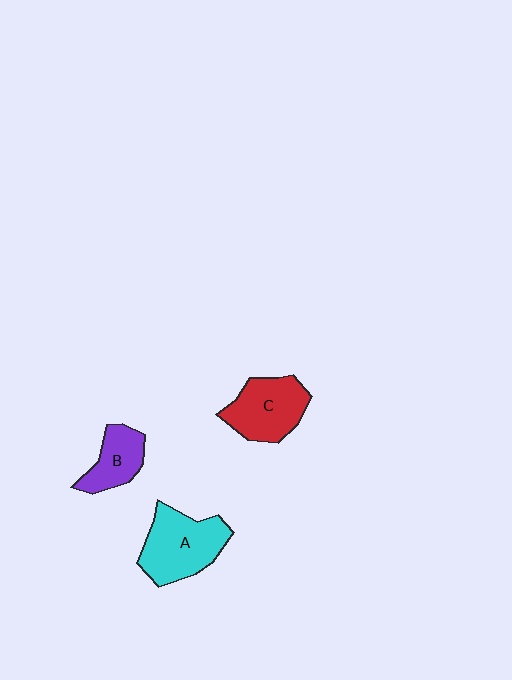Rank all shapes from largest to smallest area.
From largest to smallest: A (cyan), C (red), B (purple).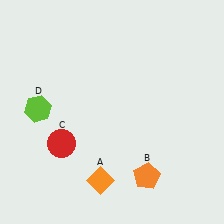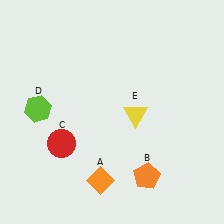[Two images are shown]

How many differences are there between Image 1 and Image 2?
There is 1 difference between the two images.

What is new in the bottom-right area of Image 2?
A yellow triangle (E) was added in the bottom-right area of Image 2.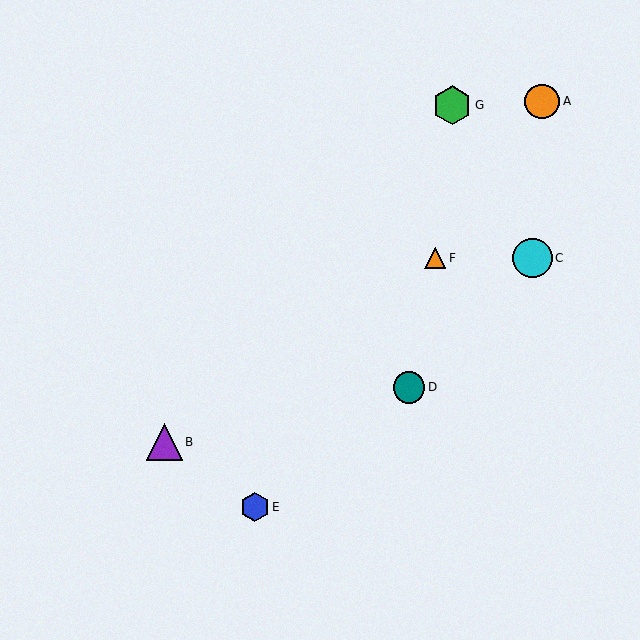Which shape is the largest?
The cyan circle (labeled C) is the largest.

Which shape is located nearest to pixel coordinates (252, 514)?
The blue hexagon (labeled E) at (255, 507) is nearest to that location.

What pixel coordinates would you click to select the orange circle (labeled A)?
Click at (542, 101) to select the orange circle A.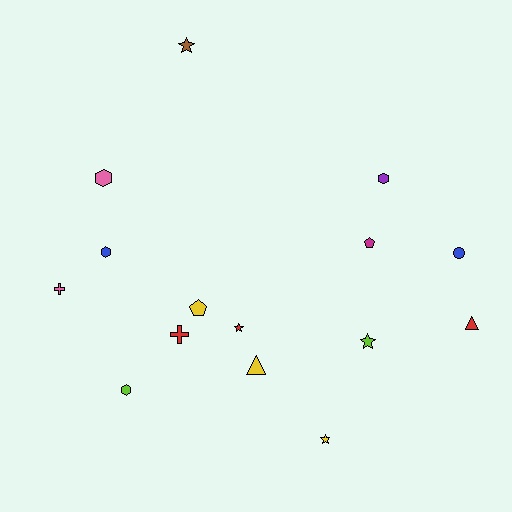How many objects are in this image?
There are 15 objects.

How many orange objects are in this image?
There are no orange objects.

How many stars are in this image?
There are 4 stars.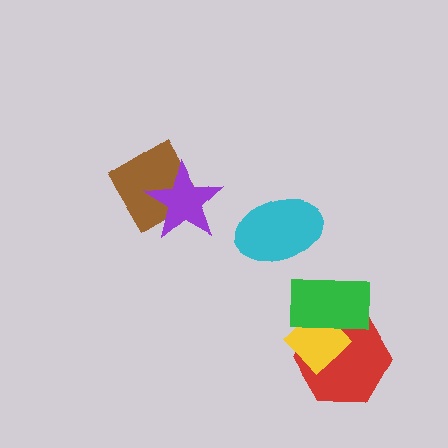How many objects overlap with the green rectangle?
2 objects overlap with the green rectangle.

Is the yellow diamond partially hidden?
Yes, it is partially covered by another shape.